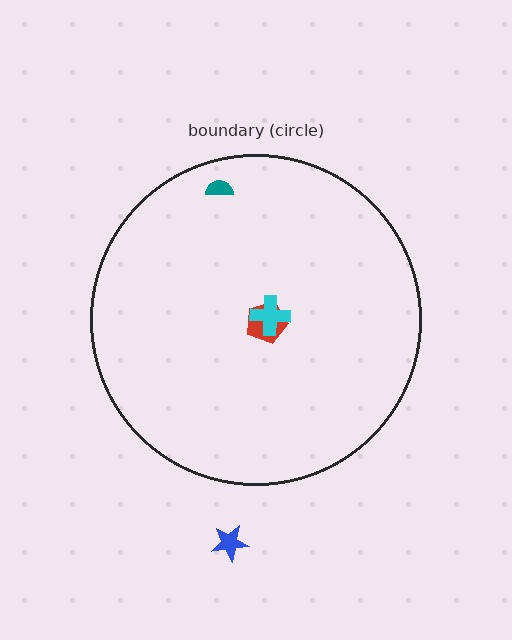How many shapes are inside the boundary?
3 inside, 1 outside.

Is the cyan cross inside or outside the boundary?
Inside.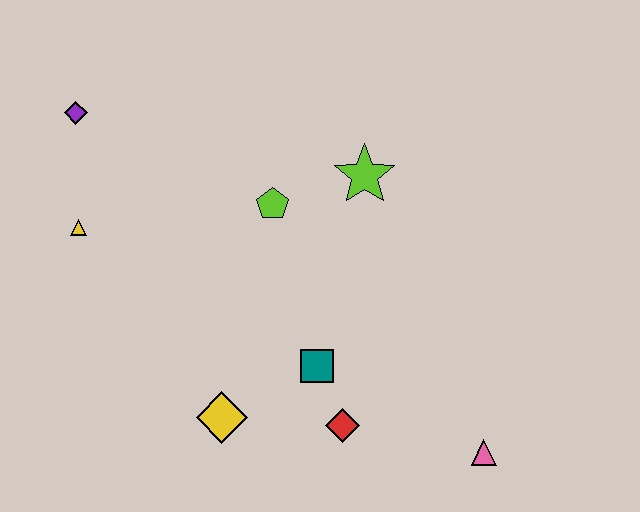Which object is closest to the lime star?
The lime pentagon is closest to the lime star.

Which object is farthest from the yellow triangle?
The pink triangle is farthest from the yellow triangle.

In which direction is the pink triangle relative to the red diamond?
The pink triangle is to the right of the red diamond.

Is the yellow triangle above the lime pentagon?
No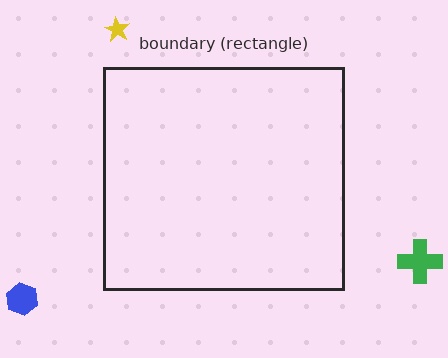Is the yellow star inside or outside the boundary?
Outside.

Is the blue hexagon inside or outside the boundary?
Outside.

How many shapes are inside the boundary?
0 inside, 3 outside.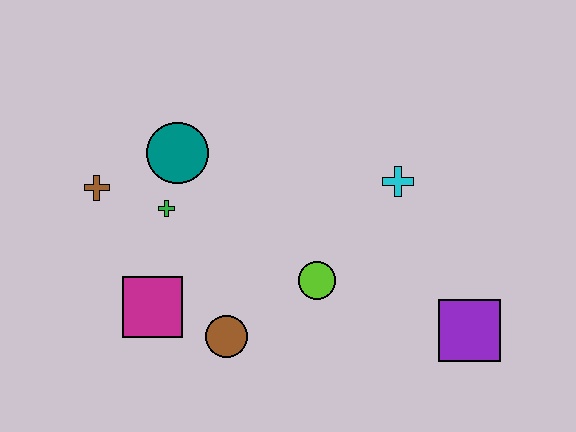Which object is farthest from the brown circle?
The purple square is farthest from the brown circle.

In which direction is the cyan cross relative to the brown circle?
The cyan cross is to the right of the brown circle.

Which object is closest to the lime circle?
The brown circle is closest to the lime circle.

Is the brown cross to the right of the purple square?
No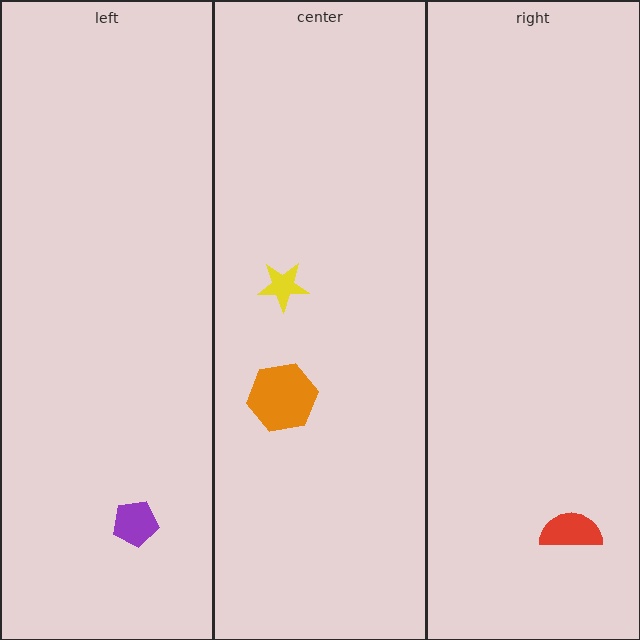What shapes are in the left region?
The purple pentagon.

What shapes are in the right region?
The red semicircle.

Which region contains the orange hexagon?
The center region.